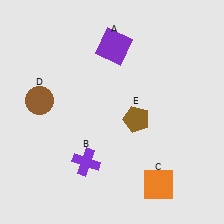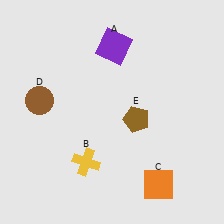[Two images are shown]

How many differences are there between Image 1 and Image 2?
There is 1 difference between the two images.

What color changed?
The cross (B) changed from purple in Image 1 to yellow in Image 2.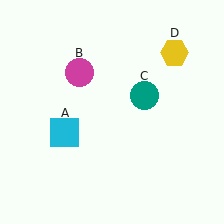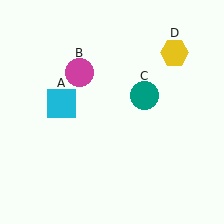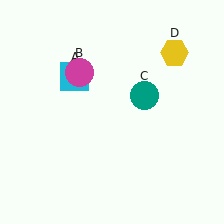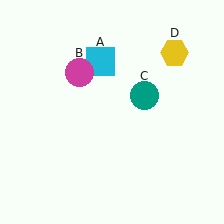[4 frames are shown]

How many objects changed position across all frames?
1 object changed position: cyan square (object A).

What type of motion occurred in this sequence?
The cyan square (object A) rotated clockwise around the center of the scene.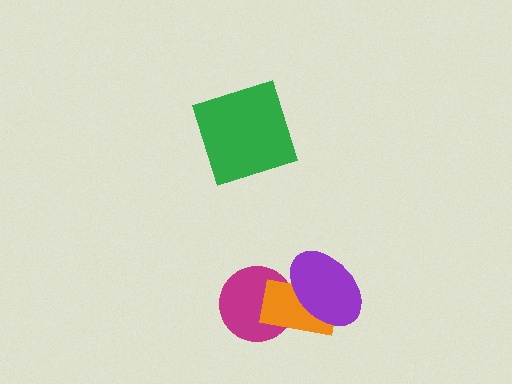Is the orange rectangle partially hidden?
Yes, it is partially covered by another shape.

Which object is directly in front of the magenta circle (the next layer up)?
The orange rectangle is directly in front of the magenta circle.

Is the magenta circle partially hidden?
Yes, it is partially covered by another shape.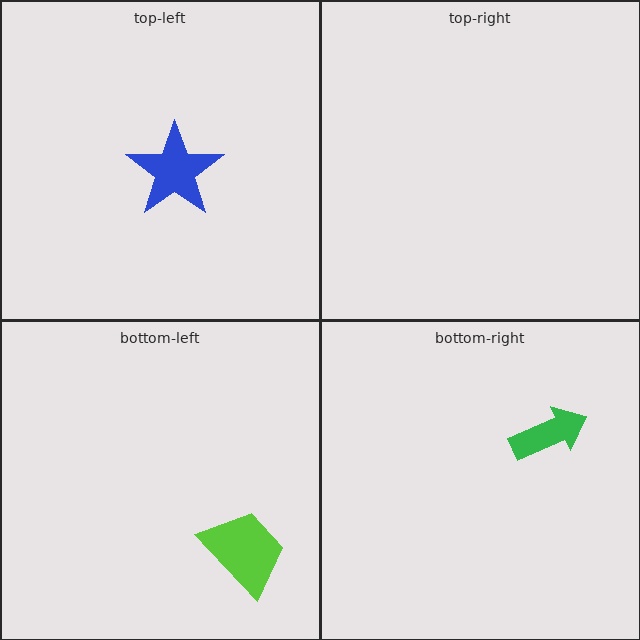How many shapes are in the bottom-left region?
1.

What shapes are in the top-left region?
The blue star.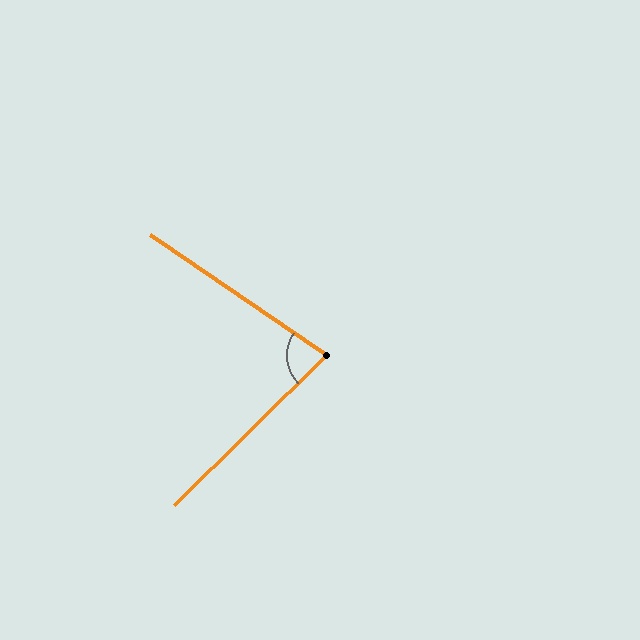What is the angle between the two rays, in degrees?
Approximately 79 degrees.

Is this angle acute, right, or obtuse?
It is acute.